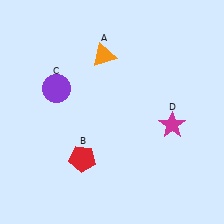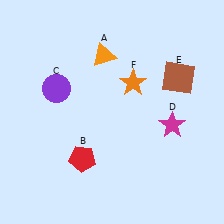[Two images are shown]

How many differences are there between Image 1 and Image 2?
There are 2 differences between the two images.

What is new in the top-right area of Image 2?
An orange star (F) was added in the top-right area of Image 2.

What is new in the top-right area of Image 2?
A brown square (E) was added in the top-right area of Image 2.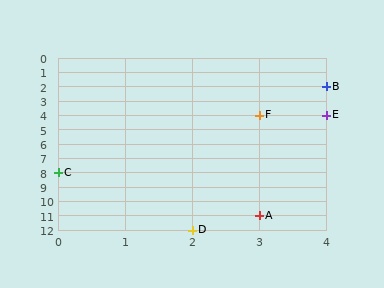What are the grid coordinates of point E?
Point E is at grid coordinates (4, 4).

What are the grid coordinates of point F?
Point F is at grid coordinates (3, 4).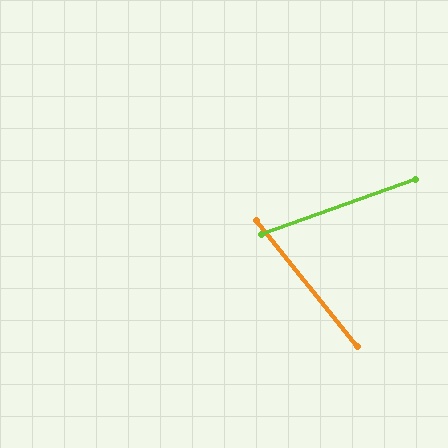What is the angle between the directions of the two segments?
Approximately 71 degrees.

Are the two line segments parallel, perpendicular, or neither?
Neither parallel nor perpendicular — they differ by about 71°.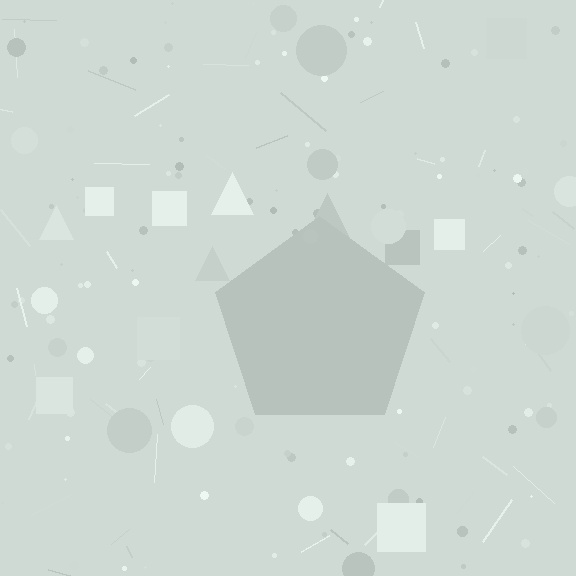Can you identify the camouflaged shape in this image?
The camouflaged shape is a pentagon.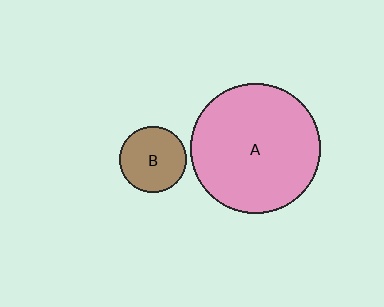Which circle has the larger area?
Circle A (pink).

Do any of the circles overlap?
No, none of the circles overlap.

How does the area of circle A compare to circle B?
Approximately 3.9 times.